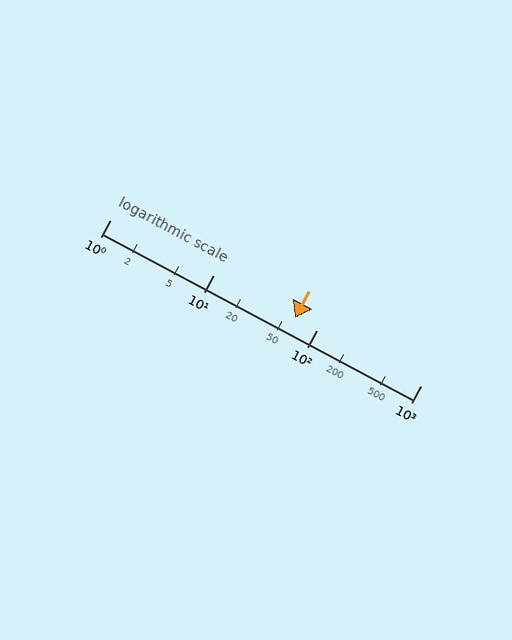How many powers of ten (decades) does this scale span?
The scale spans 3 decades, from 1 to 1000.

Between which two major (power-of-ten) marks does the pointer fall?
The pointer is between 10 and 100.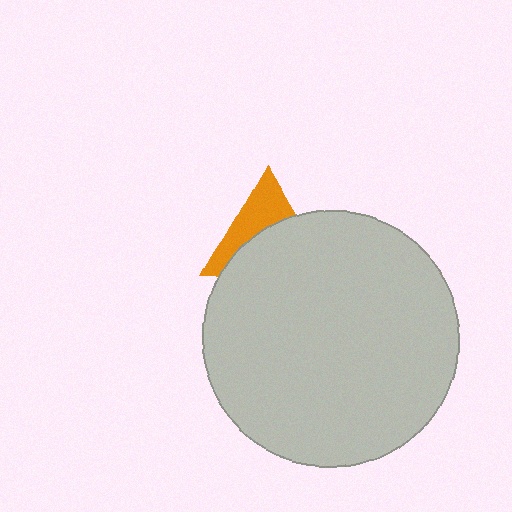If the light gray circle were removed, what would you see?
You would see the complete orange triangle.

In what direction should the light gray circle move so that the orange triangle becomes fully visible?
The light gray circle should move down. That is the shortest direction to clear the overlap and leave the orange triangle fully visible.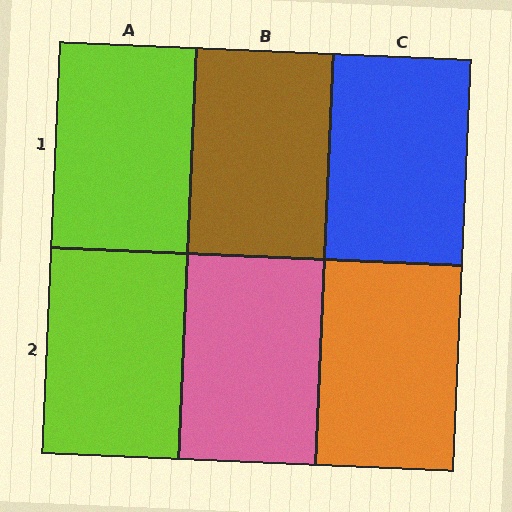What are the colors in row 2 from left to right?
Lime, pink, orange.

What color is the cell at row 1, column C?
Blue.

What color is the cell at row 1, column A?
Lime.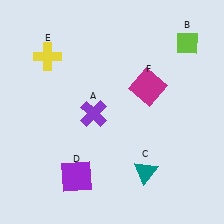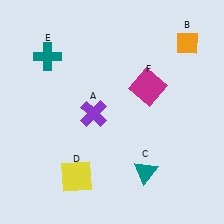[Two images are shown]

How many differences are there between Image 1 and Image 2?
There are 3 differences between the two images.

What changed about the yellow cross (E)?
In Image 1, E is yellow. In Image 2, it changed to teal.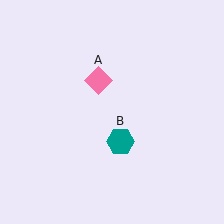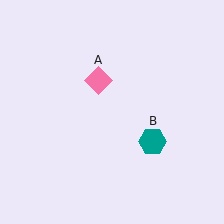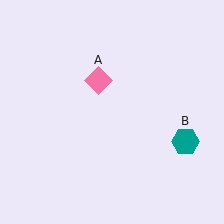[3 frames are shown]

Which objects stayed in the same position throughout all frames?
Pink diamond (object A) remained stationary.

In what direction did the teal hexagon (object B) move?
The teal hexagon (object B) moved right.